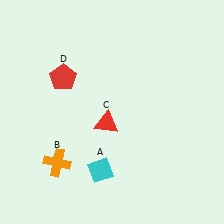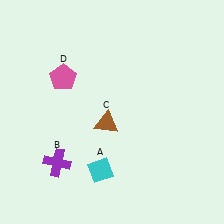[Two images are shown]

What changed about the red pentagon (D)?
In Image 1, D is red. In Image 2, it changed to pink.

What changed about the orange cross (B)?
In Image 1, B is orange. In Image 2, it changed to purple.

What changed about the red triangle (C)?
In Image 1, C is red. In Image 2, it changed to brown.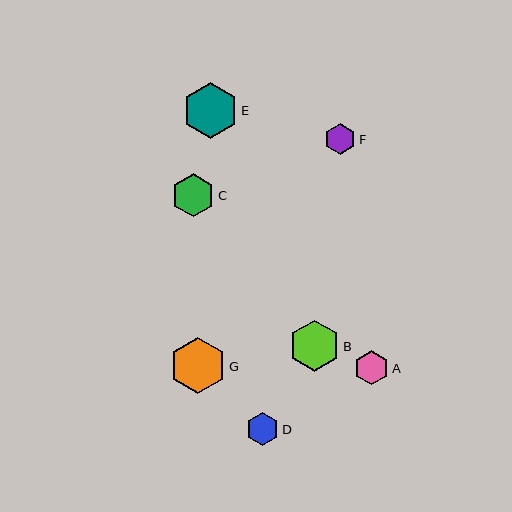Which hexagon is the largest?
Hexagon G is the largest with a size of approximately 56 pixels.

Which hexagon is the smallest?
Hexagon F is the smallest with a size of approximately 31 pixels.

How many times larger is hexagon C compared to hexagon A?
Hexagon C is approximately 1.3 times the size of hexagon A.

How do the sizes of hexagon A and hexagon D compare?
Hexagon A and hexagon D are approximately the same size.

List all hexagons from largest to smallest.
From largest to smallest: G, E, B, C, A, D, F.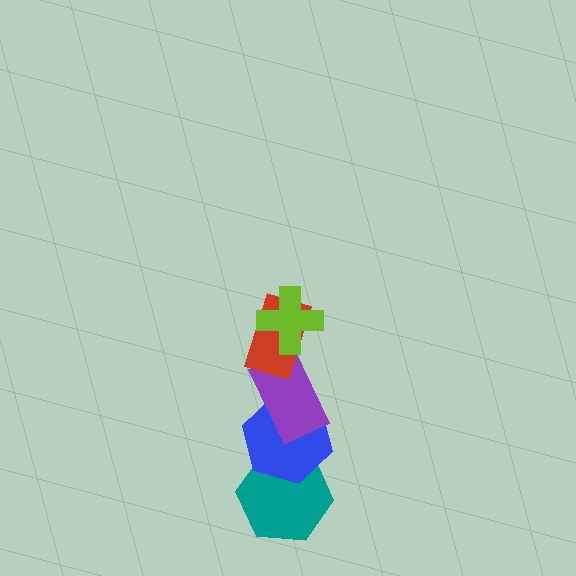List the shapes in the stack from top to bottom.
From top to bottom: the lime cross, the red rectangle, the purple rectangle, the blue hexagon, the teal hexagon.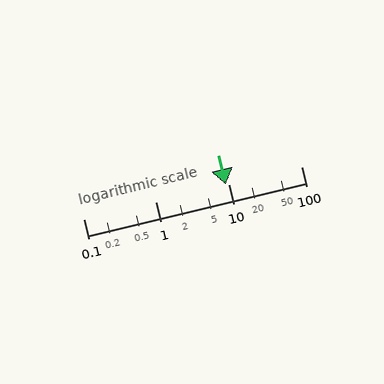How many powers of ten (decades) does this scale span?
The scale spans 3 decades, from 0.1 to 100.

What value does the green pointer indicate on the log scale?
The pointer indicates approximately 9.1.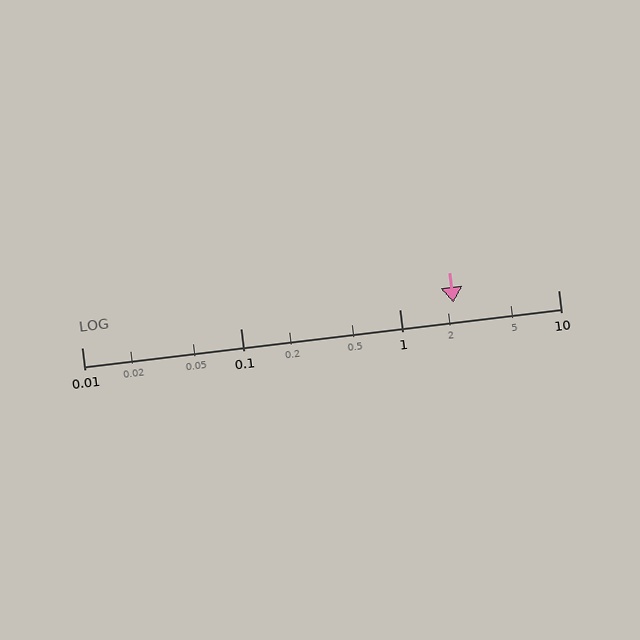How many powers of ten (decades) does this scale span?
The scale spans 3 decades, from 0.01 to 10.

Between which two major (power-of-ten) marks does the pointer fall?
The pointer is between 1 and 10.